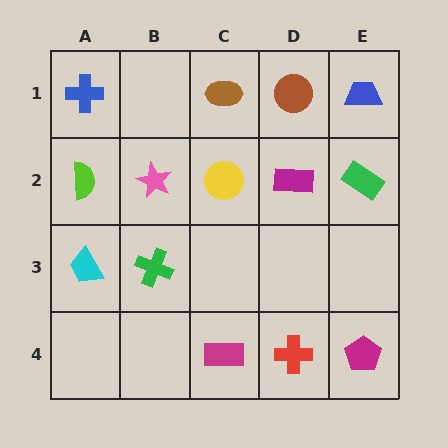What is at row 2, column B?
A pink star.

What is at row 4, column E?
A magenta pentagon.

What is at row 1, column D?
A brown circle.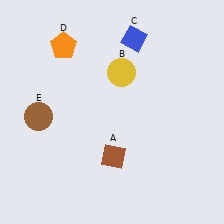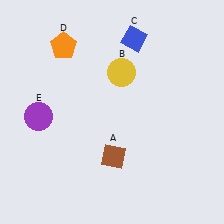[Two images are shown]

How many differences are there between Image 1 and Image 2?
There is 1 difference between the two images.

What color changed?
The circle (E) changed from brown in Image 1 to purple in Image 2.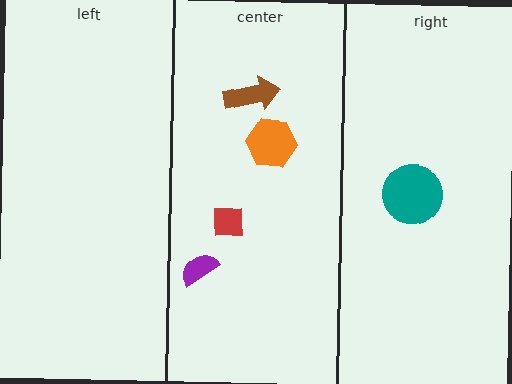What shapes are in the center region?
The brown arrow, the red square, the orange hexagon, the purple semicircle.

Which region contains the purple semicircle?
The center region.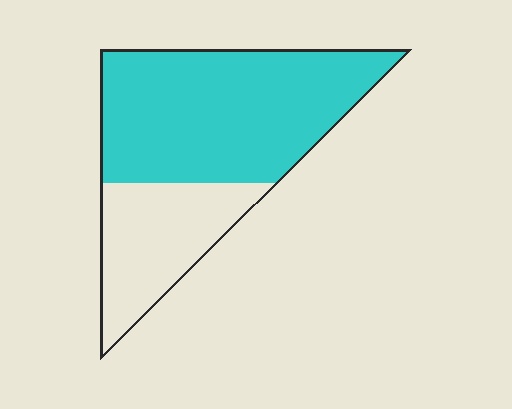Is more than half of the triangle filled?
Yes.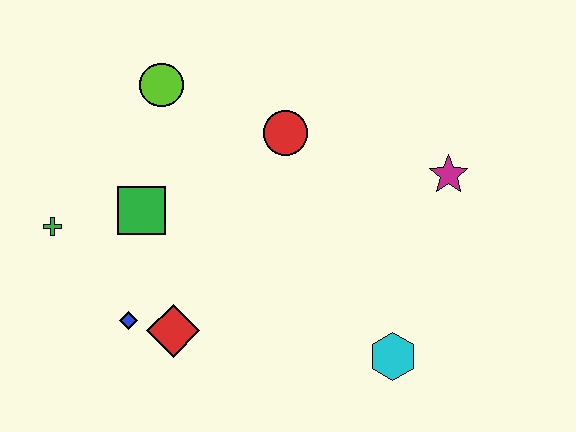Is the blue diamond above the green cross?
No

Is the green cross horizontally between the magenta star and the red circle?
No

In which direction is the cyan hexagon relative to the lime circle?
The cyan hexagon is below the lime circle.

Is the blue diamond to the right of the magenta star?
No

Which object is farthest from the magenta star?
The green cross is farthest from the magenta star.